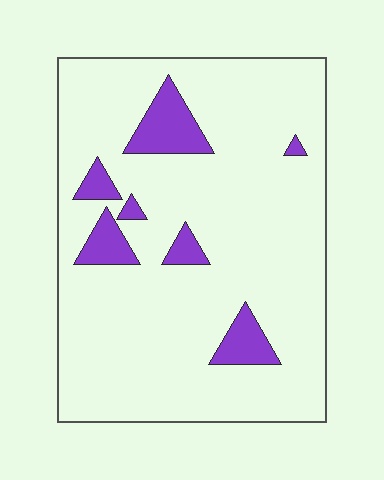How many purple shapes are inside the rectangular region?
7.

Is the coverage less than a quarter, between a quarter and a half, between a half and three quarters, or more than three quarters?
Less than a quarter.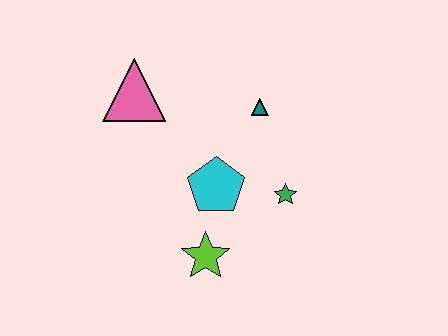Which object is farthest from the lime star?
The pink triangle is farthest from the lime star.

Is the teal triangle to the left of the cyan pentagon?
No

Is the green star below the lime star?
No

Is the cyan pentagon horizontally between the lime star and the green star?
Yes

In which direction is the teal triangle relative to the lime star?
The teal triangle is above the lime star.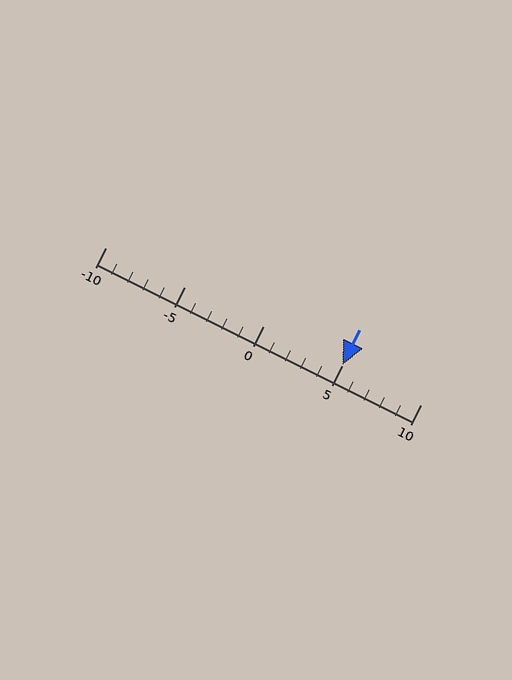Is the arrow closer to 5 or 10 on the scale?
The arrow is closer to 5.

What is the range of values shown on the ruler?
The ruler shows values from -10 to 10.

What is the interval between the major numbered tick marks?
The major tick marks are spaced 5 units apart.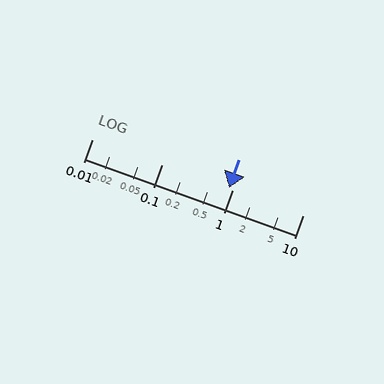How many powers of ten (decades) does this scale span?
The scale spans 3 decades, from 0.01 to 10.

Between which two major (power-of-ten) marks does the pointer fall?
The pointer is between 0.1 and 1.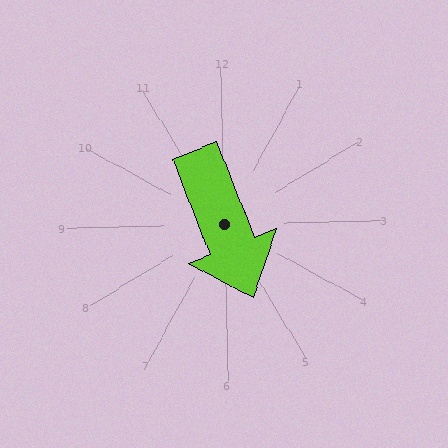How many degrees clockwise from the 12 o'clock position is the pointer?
Approximately 160 degrees.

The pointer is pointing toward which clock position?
Roughly 5 o'clock.